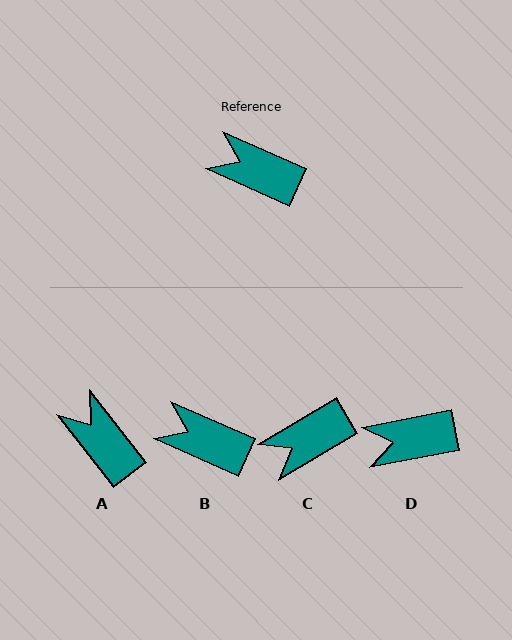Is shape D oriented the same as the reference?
No, it is off by about 35 degrees.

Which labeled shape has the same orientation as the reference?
B.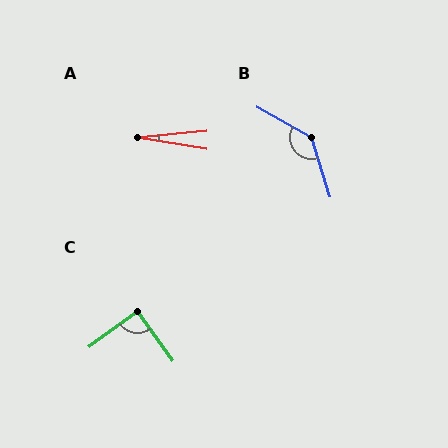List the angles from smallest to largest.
A (15°), C (89°), B (136°).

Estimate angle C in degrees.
Approximately 89 degrees.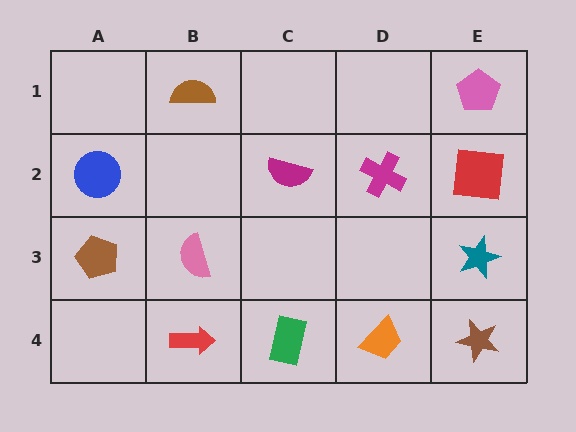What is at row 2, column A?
A blue circle.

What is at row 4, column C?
A green rectangle.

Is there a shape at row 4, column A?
No, that cell is empty.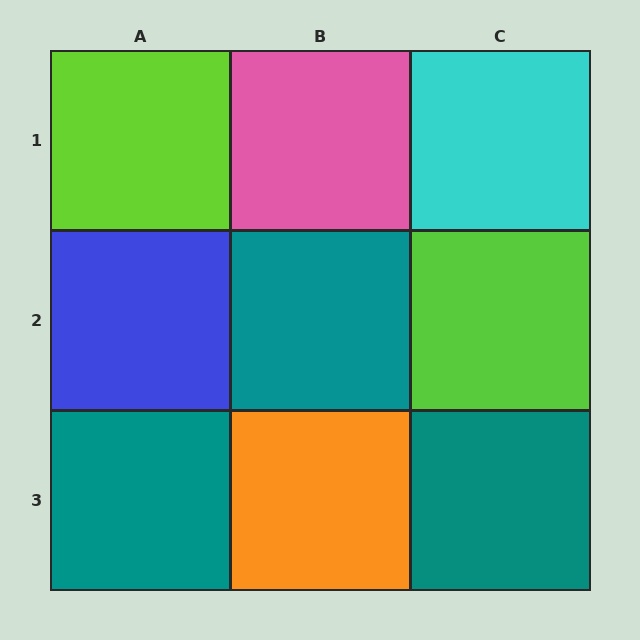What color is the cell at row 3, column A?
Teal.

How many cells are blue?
1 cell is blue.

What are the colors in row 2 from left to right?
Blue, teal, lime.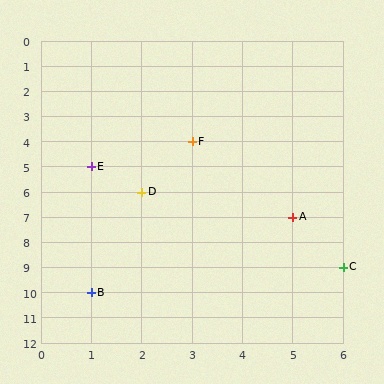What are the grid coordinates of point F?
Point F is at grid coordinates (3, 4).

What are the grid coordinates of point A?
Point A is at grid coordinates (5, 7).